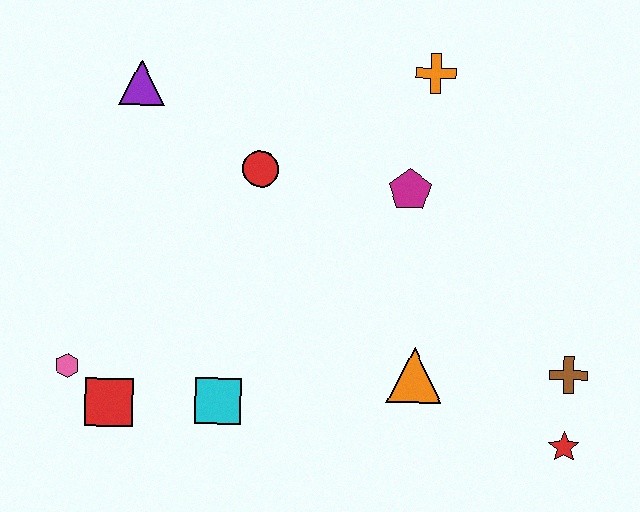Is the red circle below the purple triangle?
Yes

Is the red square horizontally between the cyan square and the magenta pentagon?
No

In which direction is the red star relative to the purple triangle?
The red star is to the right of the purple triangle.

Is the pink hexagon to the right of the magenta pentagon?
No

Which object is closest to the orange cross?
The magenta pentagon is closest to the orange cross.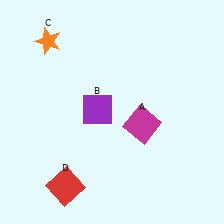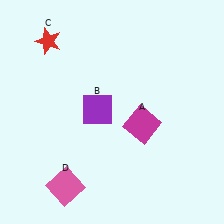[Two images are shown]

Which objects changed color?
C changed from orange to red. D changed from red to pink.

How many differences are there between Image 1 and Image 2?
There are 2 differences between the two images.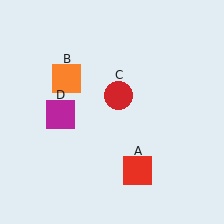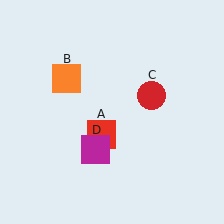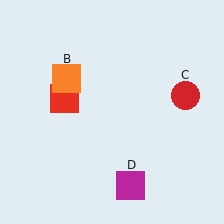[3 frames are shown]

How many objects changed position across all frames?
3 objects changed position: red square (object A), red circle (object C), magenta square (object D).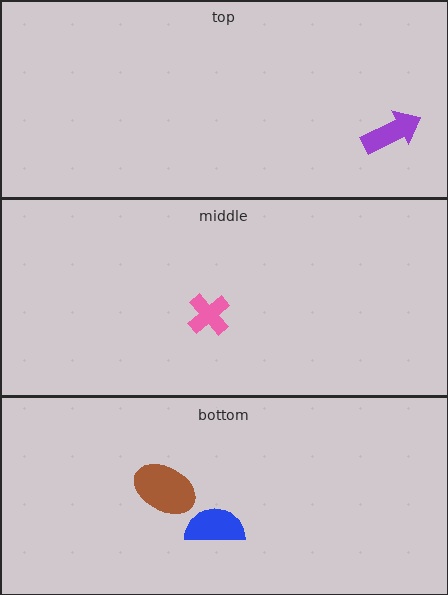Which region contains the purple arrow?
The top region.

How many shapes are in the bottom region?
2.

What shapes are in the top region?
The purple arrow.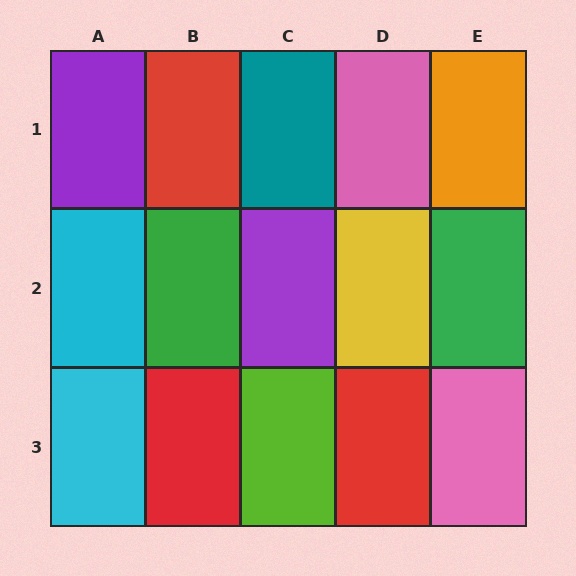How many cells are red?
3 cells are red.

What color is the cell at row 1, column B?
Red.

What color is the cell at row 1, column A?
Purple.